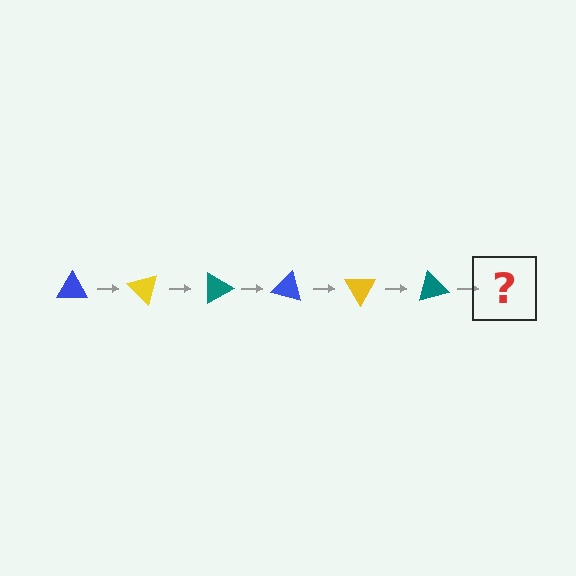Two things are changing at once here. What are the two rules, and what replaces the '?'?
The two rules are that it rotates 45 degrees each step and the color cycles through blue, yellow, and teal. The '?' should be a blue triangle, rotated 270 degrees from the start.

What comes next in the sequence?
The next element should be a blue triangle, rotated 270 degrees from the start.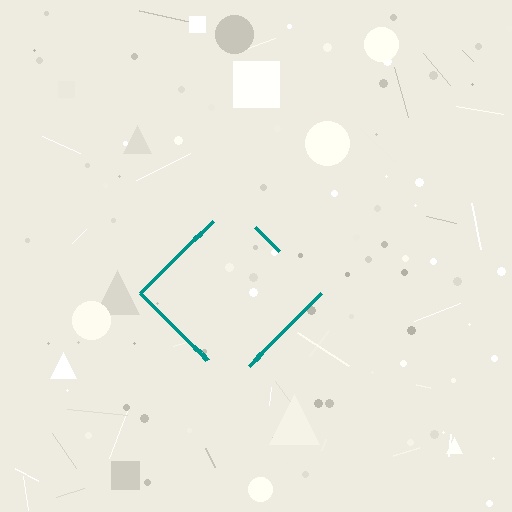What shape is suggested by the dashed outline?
The dashed outline suggests a diamond.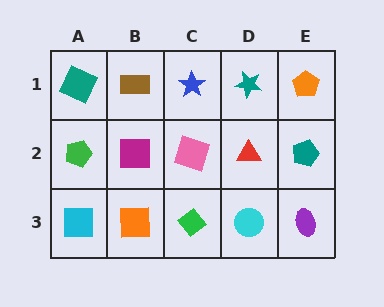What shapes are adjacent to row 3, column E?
A teal pentagon (row 2, column E), a cyan circle (row 3, column D).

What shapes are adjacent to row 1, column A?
A green pentagon (row 2, column A), a brown rectangle (row 1, column B).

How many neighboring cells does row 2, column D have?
4.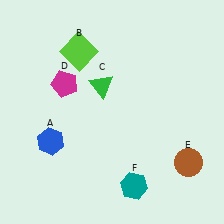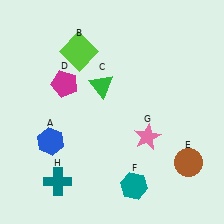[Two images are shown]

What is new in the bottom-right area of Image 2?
A pink star (G) was added in the bottom-right area of Image 2.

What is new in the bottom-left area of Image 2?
A teal cross (H) was added in the bottom-left area of Image 2.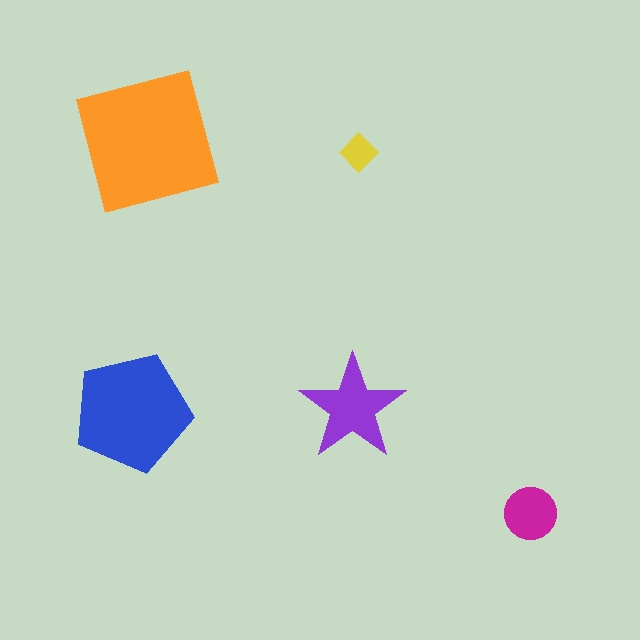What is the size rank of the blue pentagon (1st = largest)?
2nd.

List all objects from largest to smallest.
The orange square, the blue pentagon, the purple star, the magenta circle, the yellow diamond.